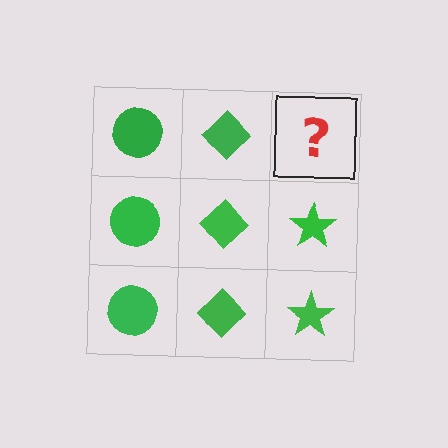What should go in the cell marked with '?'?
The missing cell should contain a green star.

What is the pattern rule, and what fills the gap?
The rule is that each column has a consistent shape. The gap should be filled with a green star.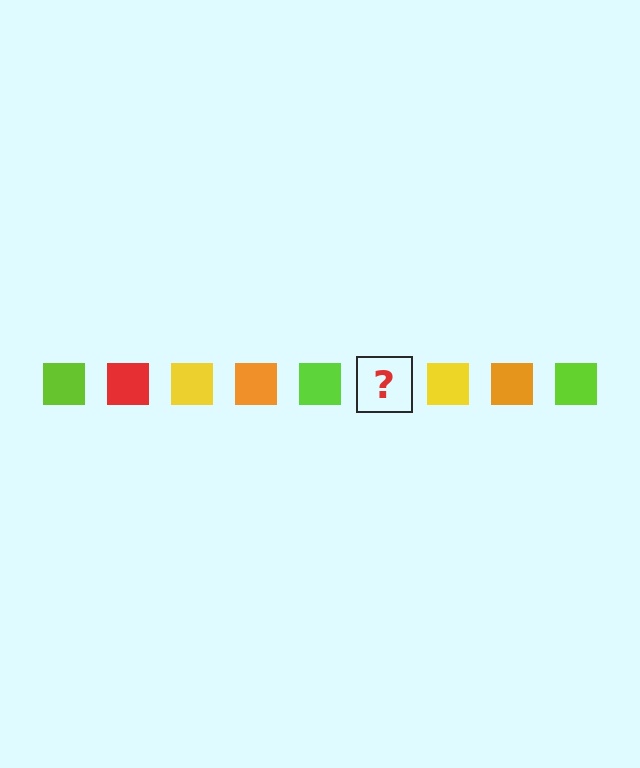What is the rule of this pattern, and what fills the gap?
The rule is that the pattern cycles through lime, red, yellow, orange squares. The gap should be filled with a red square.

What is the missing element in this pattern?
The missing element is a red square.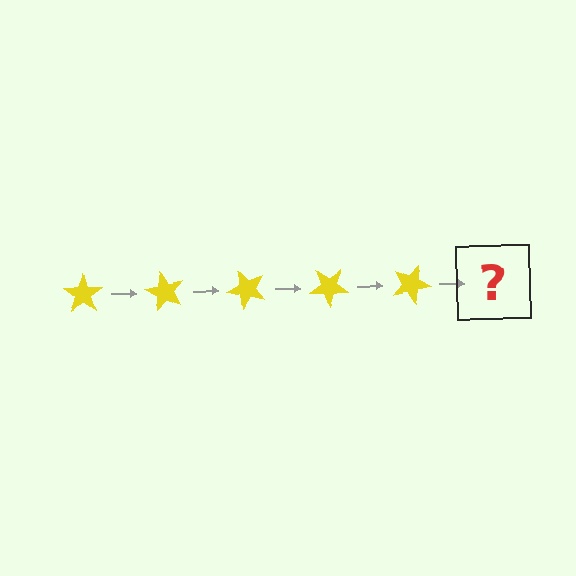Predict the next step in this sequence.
The next step is a yellow star rotated 300 degrees.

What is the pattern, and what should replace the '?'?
The pattern is that the star rotates 60 degrees each step. The '?' should be a yellow star rotated 300 degrees.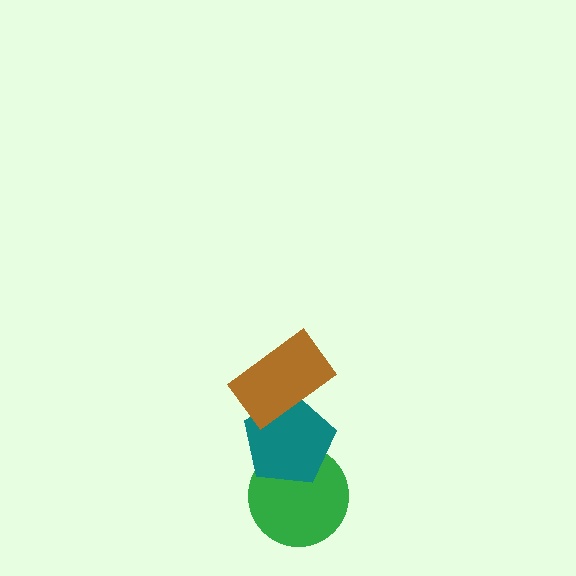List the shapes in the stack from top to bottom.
From top to bottom: the brown rectangle, the teal pentagon, the green circle.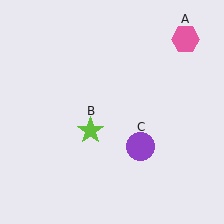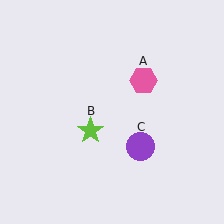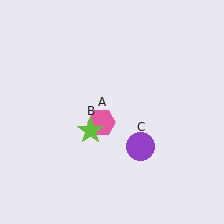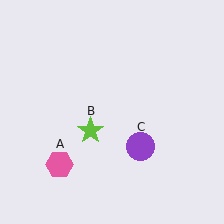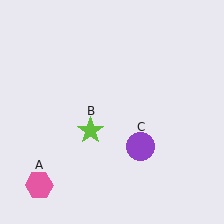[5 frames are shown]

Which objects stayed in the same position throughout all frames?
Lime star (object B) and purple circle (object C) remained stationary.